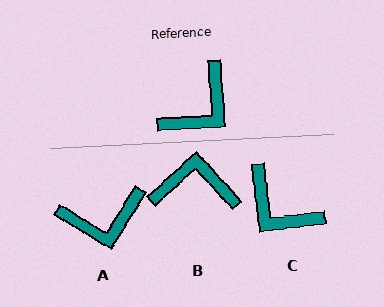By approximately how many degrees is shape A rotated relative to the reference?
Approximately 35 degrees clockwise.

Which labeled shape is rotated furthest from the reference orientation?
B, about 129 degrees away.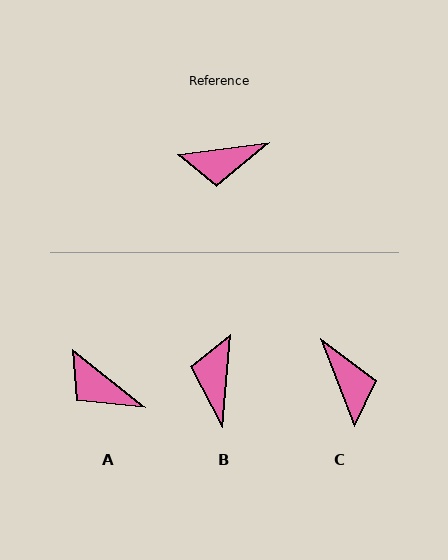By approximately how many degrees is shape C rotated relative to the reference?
Approximately 103 degrees counter-clockwise.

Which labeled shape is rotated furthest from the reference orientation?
C, about 103 degrees away.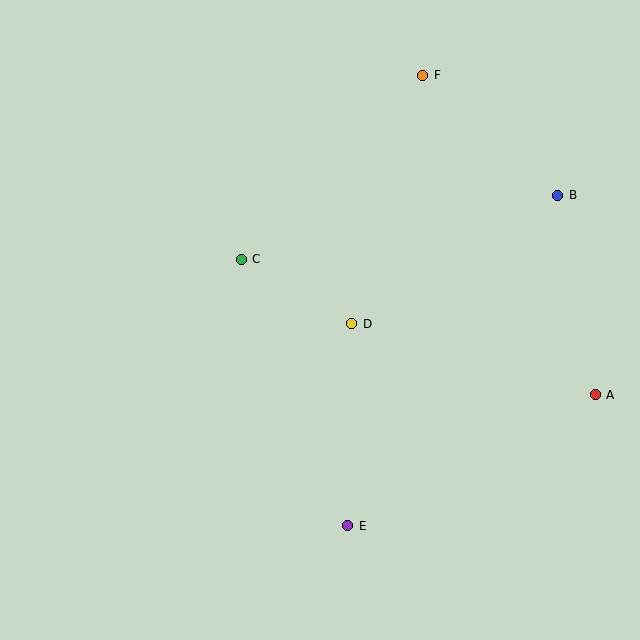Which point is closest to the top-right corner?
Point B is closest to the top-right corner.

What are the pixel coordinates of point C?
Point C is at (241, 259).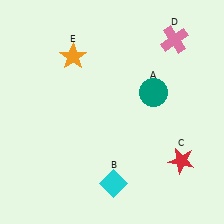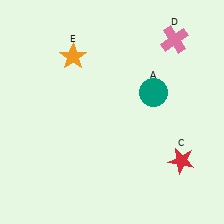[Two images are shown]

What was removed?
The cyan diamond (B) was removed in Image 2.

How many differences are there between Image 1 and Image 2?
There is 1 difference between the two images.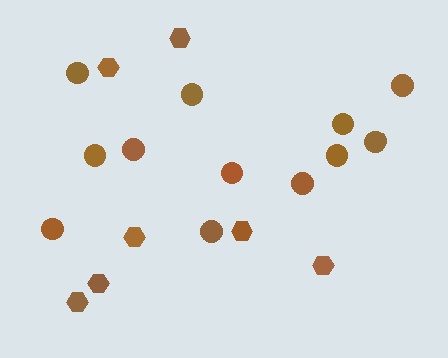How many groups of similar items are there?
There are 2 groups: one group of hexagons (7) and one group of circles (12).